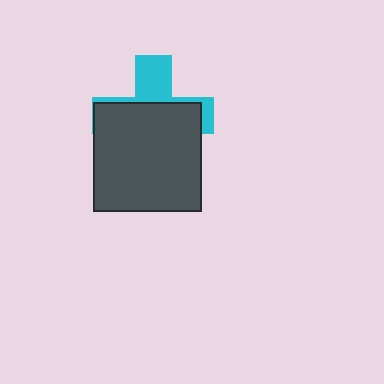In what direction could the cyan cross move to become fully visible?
The cyan cross could move up. That would shift it out from behind the dark gray square entirely.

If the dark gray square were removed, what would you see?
You would see the complete cyan cross.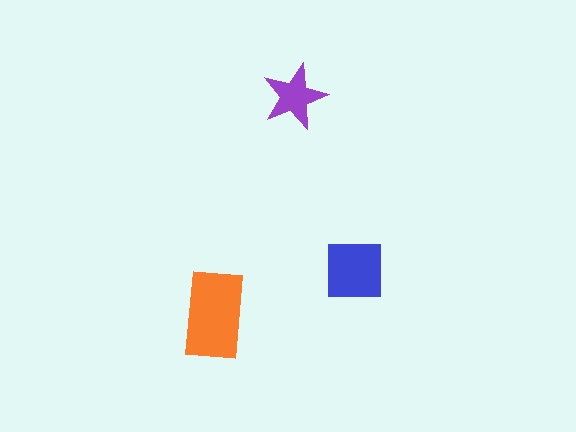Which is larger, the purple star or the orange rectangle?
The orange rectangle.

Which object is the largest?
The orange rectangle.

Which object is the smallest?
The purple star.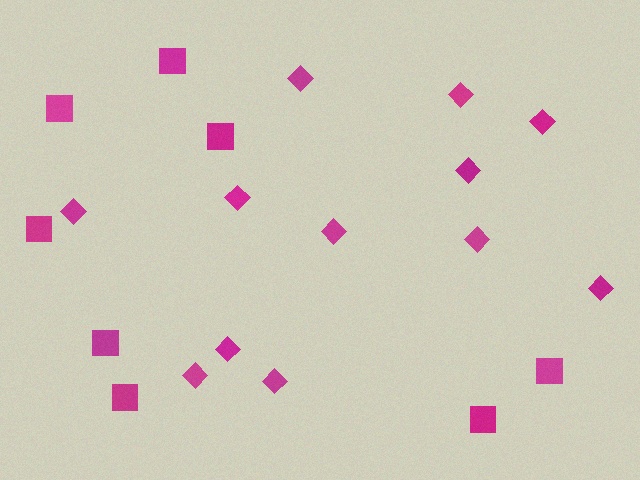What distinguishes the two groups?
There are 2 groups: one group of diamonds (12) and one group of squares (8).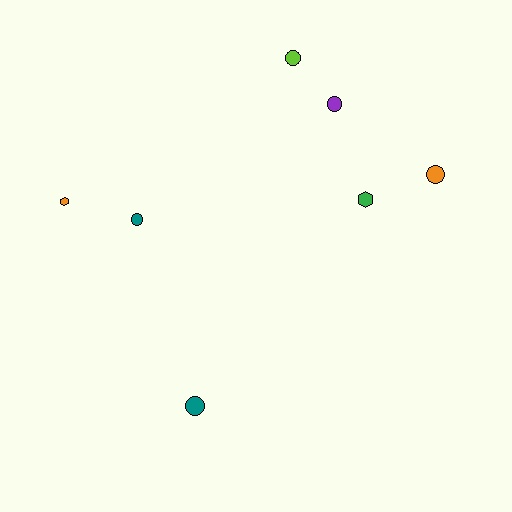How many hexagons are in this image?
There are 2 hexagons.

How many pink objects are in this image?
There are no pink objects.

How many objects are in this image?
There are 7 objects.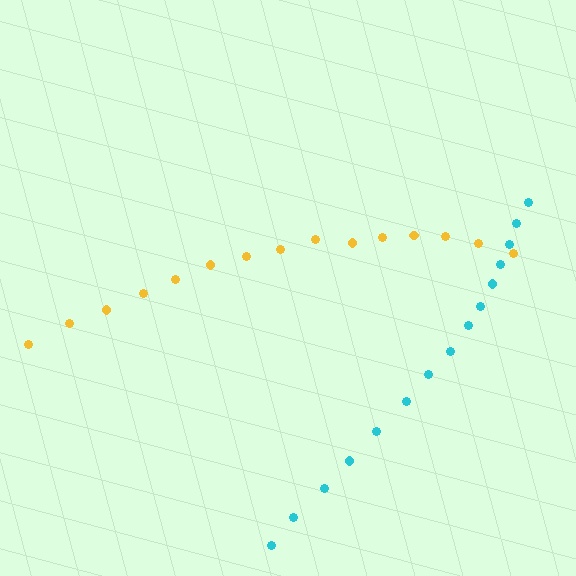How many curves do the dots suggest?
There are 2 distinct paths.